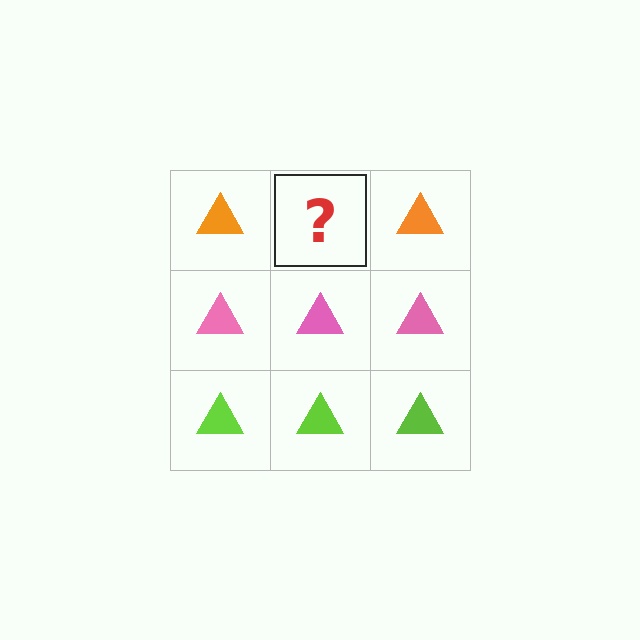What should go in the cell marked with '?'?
The missing cell should contain an orange triangle.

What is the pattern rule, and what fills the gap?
The rule is that each row has a consistent color. The gap should be filled with an orange triangle.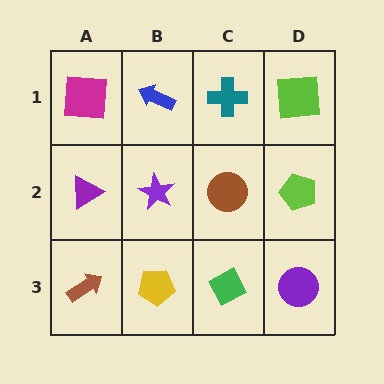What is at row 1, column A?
A magenta square.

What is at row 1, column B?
A blue arrow.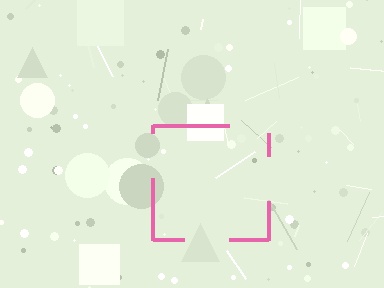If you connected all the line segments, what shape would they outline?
They would outline a square.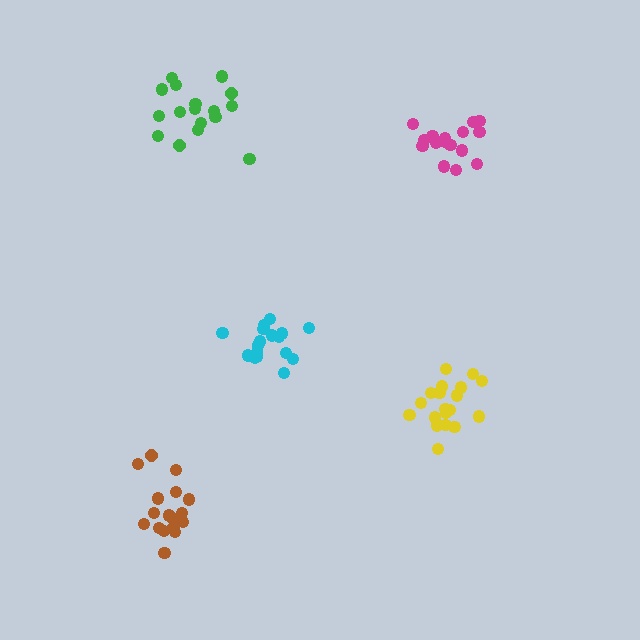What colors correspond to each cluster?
The clusters are colored: magenta, green, cyan, yellow, brown.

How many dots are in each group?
Group 1: 17 dots, Group 2: 17 dots, Group 3: 18 dots, Group 4: 19 dots, Group 5: 17 dots (88 total).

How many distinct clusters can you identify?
There are 5 distinct clusters.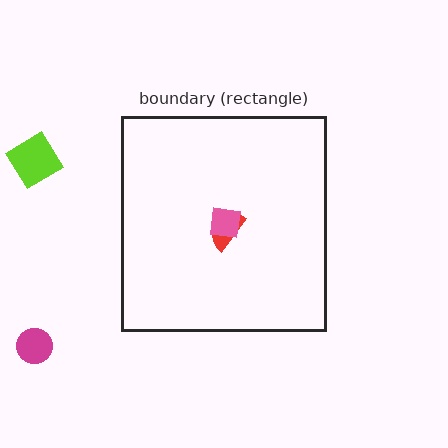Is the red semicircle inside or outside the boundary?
Inside.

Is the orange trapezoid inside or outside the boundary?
Inside.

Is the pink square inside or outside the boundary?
Inside.